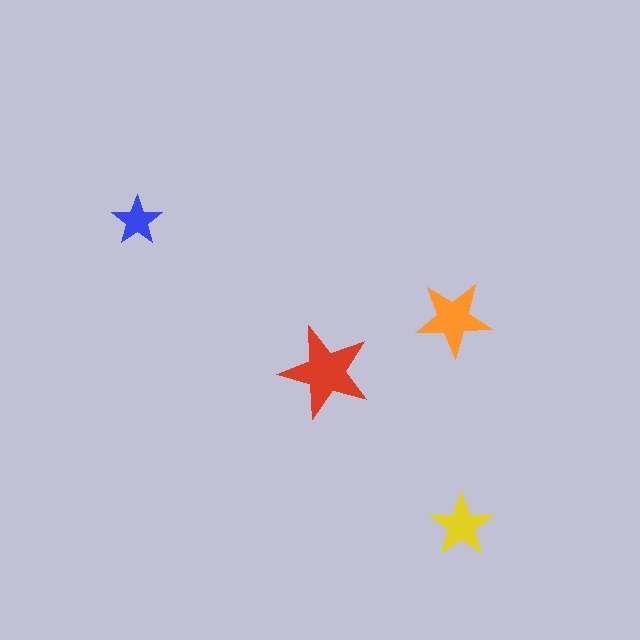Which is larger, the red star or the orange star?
The red one.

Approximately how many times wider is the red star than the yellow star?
About 1.5 times wider.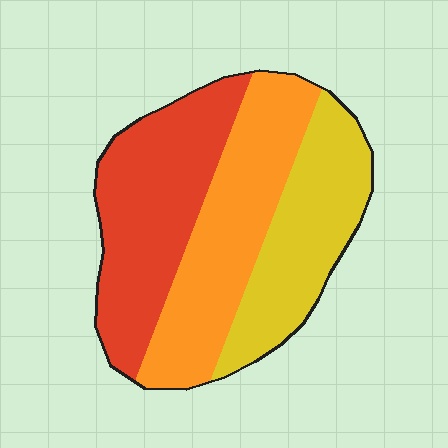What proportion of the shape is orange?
Orange takes up about one third (1/3) of the shape.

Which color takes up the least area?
Yellow, at roughly 30%.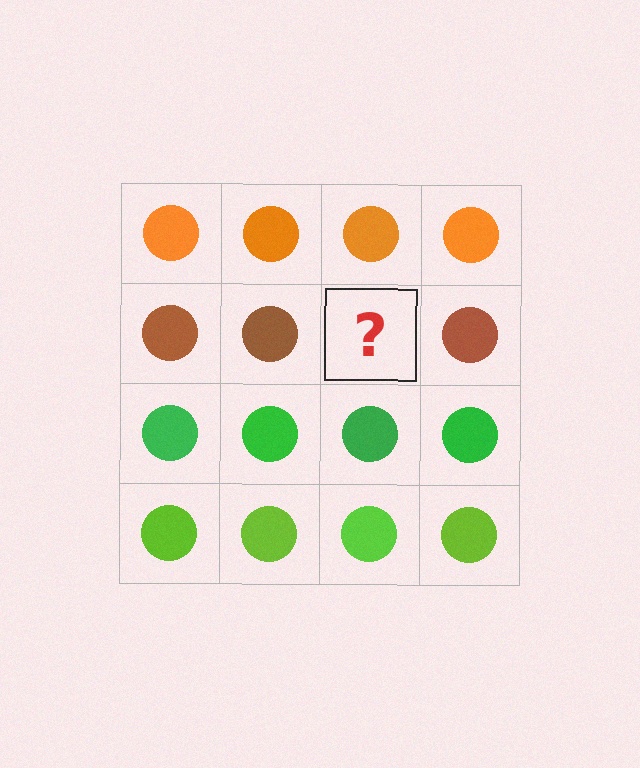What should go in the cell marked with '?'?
The missing cell should contain a brown circle.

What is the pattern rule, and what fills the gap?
The rule is that each row has a consistent color. The gap should be filled with a brown circle.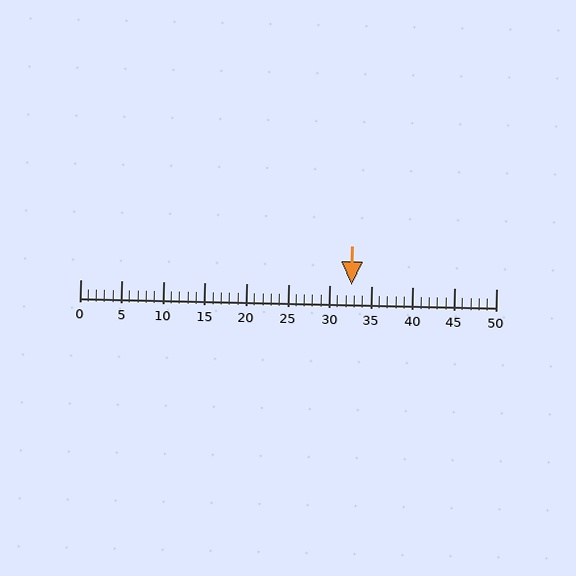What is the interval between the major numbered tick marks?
The major tick marks are spaced 5 units apart.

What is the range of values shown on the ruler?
The ruler shows values from 0 to 50.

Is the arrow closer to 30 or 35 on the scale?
The arrow is closer to 35.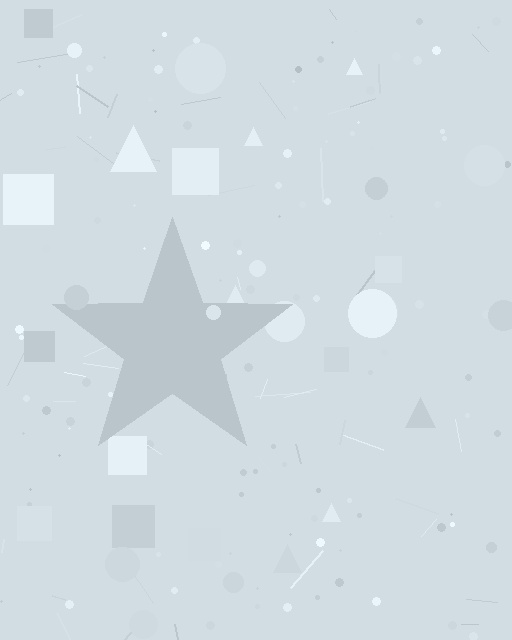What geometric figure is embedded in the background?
A star is embedded in the background.